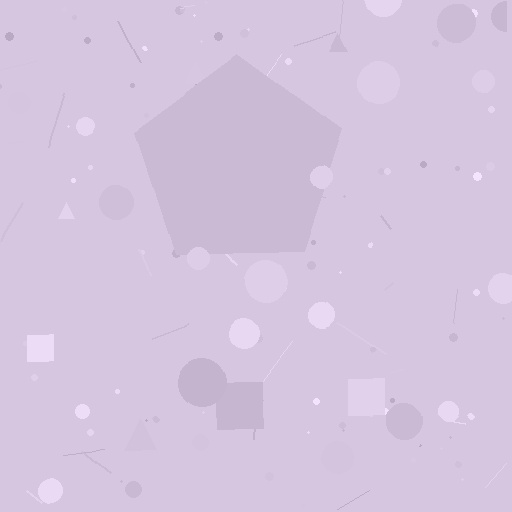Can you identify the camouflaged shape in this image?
The camouflaged shape is a pentagon.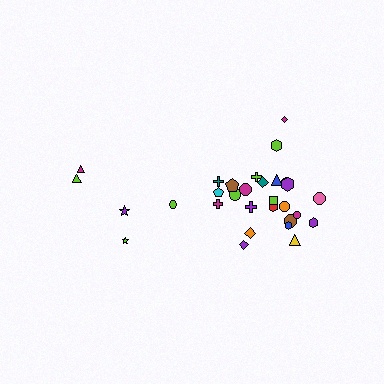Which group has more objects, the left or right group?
The right group.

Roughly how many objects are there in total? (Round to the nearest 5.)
Roughly 30 objects in total.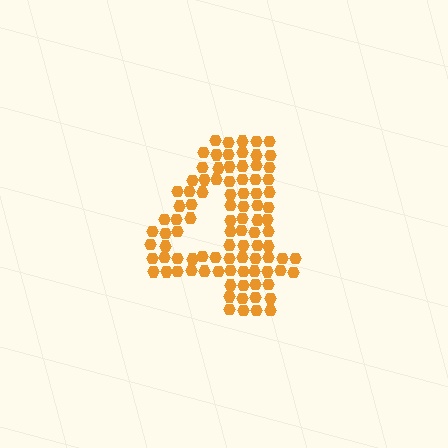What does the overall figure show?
The overall figure shows the digit 4.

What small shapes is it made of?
It is made of small hexagons.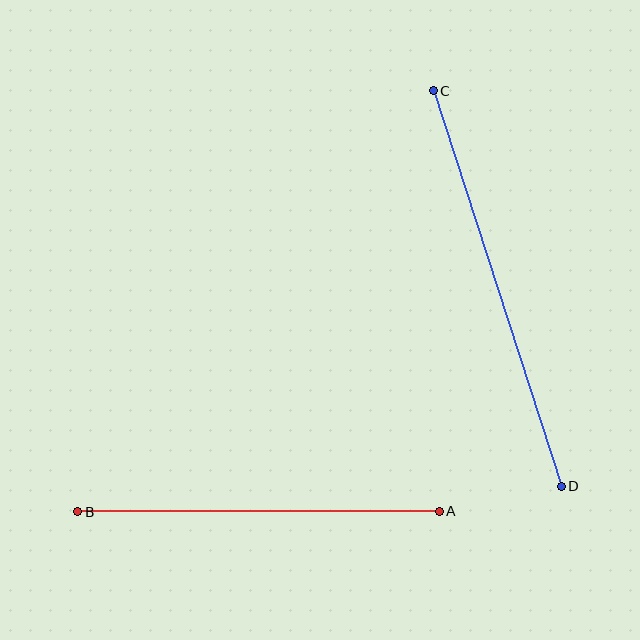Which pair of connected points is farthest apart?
Points C and D are farthest apart.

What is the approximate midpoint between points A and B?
The midpoint is at approximately (258, 512) pixels.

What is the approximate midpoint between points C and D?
The midpoint is at approximately (497, 289) pixels.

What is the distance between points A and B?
The distance is approximately 361 pixels.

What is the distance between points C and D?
The distance is approximately 415 pixels.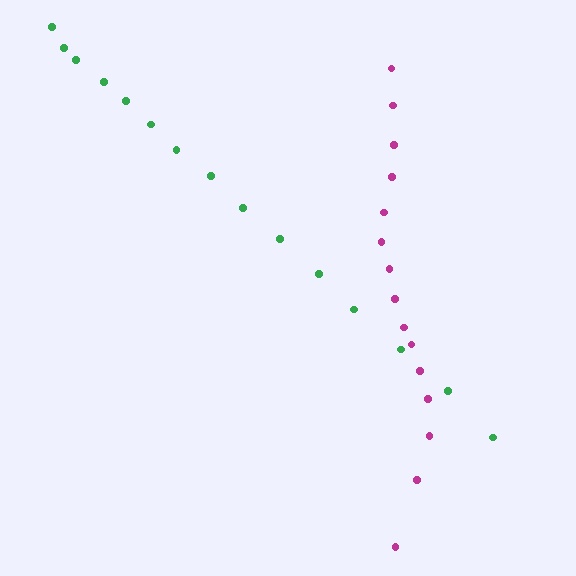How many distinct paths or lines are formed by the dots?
There are 2 distinct paths.